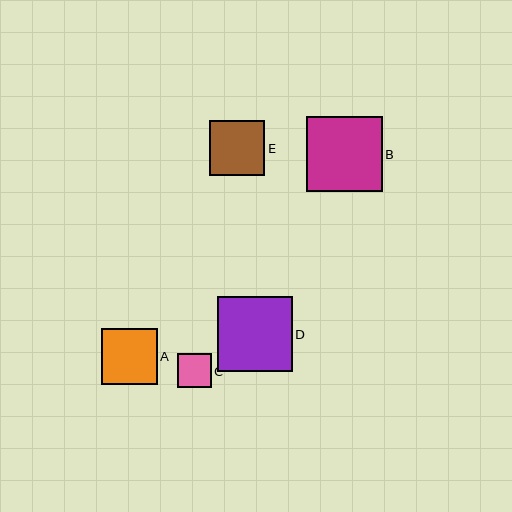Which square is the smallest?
Square C is the smallest with a size of approximately 33 pixels.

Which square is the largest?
Square B is the largest with a size of approximately 76 pixels.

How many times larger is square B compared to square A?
Square B is approximately 1.4 times the size of square A.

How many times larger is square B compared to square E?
Square B is approximately 1.4 times the size of square E.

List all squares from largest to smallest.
From largest to smallest: B, D, A, E, C.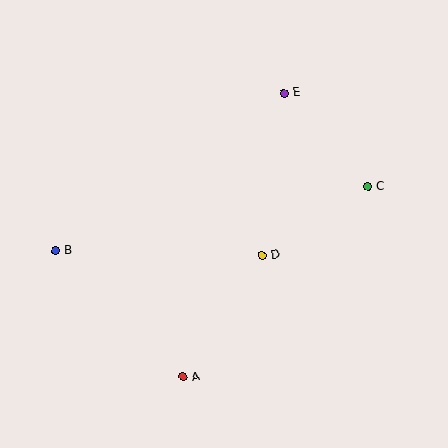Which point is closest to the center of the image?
Point D at (262, 255) is closest to the center.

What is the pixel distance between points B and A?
The distance between B and A is 179 pixels.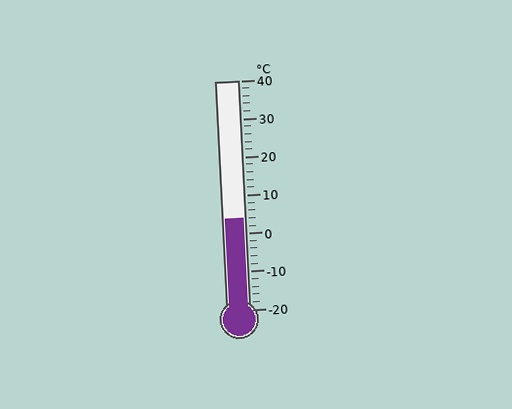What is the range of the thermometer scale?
The thermometer scale ranges from -20°C to 40°C.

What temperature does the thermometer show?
The thermometer shows approximately 4°C.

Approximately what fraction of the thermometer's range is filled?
The thermometer is filled to approximately 40% of its range.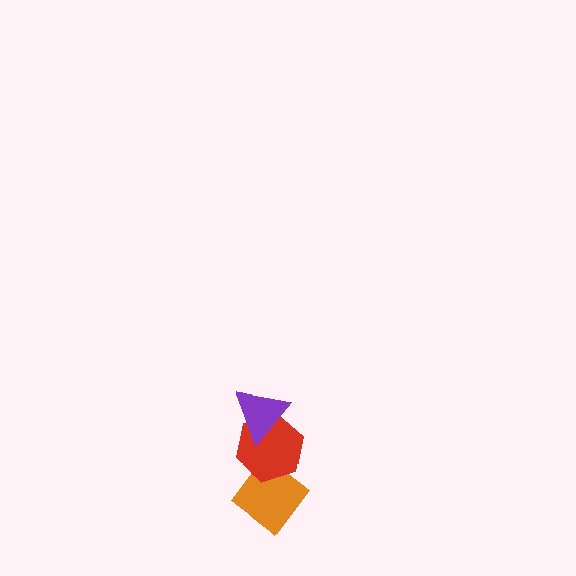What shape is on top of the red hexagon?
The purple triangle is on top of the red hexagon.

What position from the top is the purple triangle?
The purple triangle is 1st from the top.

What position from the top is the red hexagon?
The red hexagon is 2nd from the top.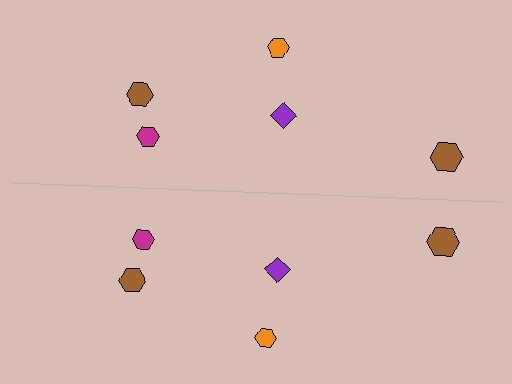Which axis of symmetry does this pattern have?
The pattern has a horizontal axis of symmetry running through the center of the image.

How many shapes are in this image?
There are 10 shapes in this image.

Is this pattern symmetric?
Yes, this pattern has bilateral (reflection) symmetry.